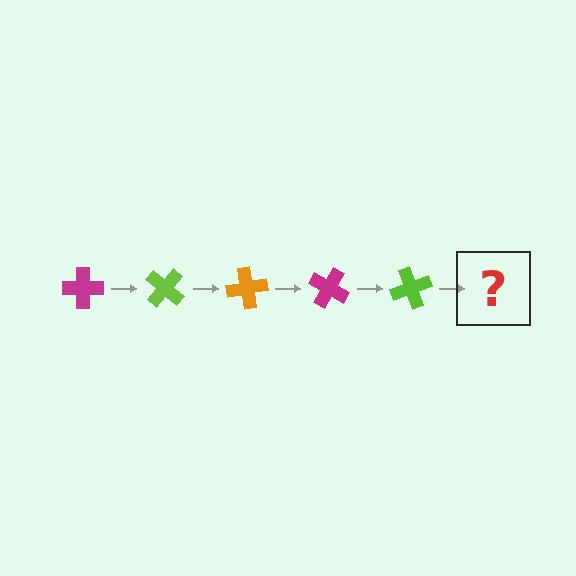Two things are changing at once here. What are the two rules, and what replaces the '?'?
The two rules are that it rotates 40 degrees each step and the color cycles through magenta, lime, and orange. The '?' should be an orange cross, rotated 200 degrees from the start.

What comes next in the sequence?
The next element should be an orange cross, rotated 200 degrees from the start.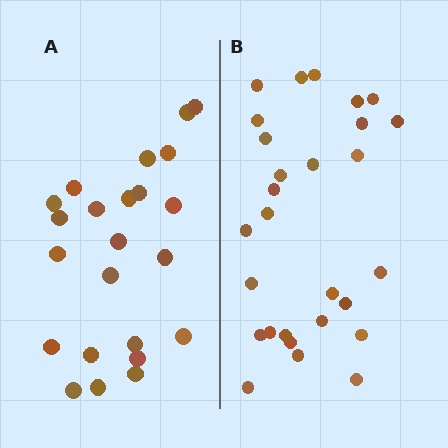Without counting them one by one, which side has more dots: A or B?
Region B (the right region) has more dots.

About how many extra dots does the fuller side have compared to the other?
Region B has about 5 more dots than region A.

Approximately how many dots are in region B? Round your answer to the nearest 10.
About 30 dots. (The exact count is 28, which rounds to 30.)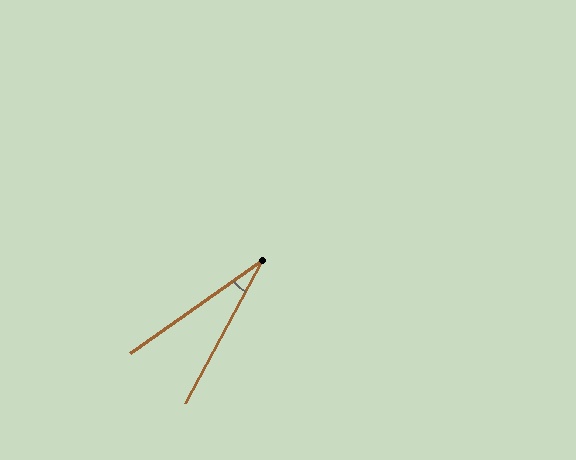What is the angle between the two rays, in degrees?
Approximately 26 degrees.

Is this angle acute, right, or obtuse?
It is acute.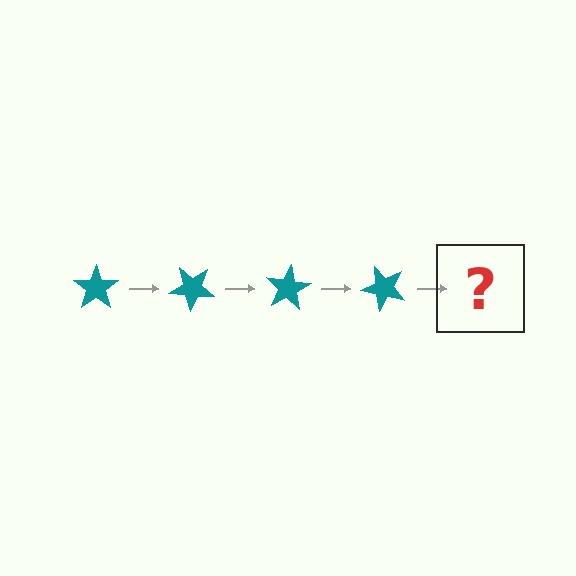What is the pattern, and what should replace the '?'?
The pattern is that the star rotates 40 degrees each step. The '?' should be a teal star rotated 160 degrees.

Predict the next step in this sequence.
The next step is a teal star rotated 160 degrees.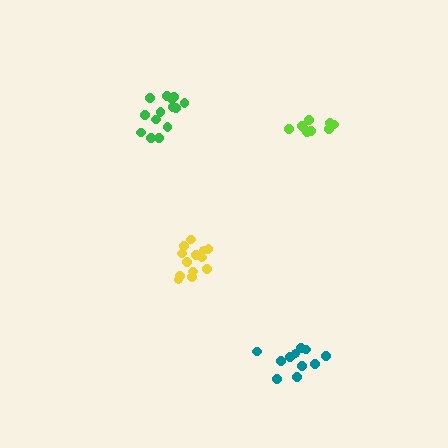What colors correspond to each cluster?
The clusters are colored: teal, lime, yellow, green.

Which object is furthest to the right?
The lime cluster is rightmost.